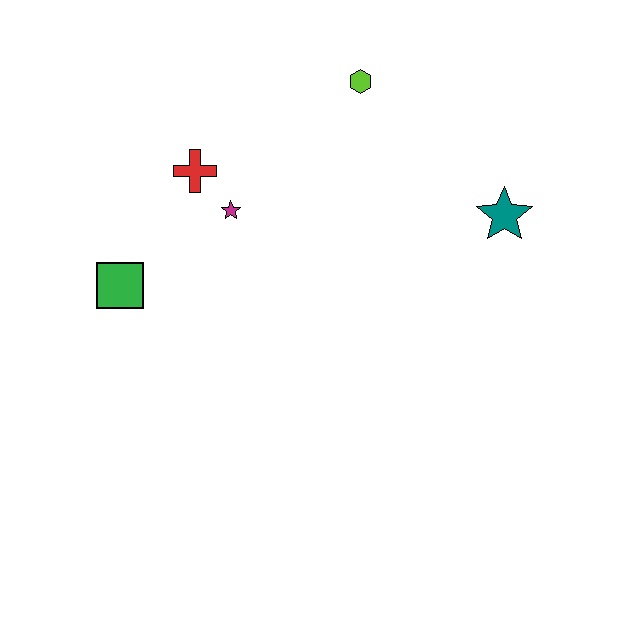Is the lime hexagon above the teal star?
Yes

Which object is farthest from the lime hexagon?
The green square is farthest from the lime hexagon.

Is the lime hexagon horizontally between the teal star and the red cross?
Yes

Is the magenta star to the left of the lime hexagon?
Yes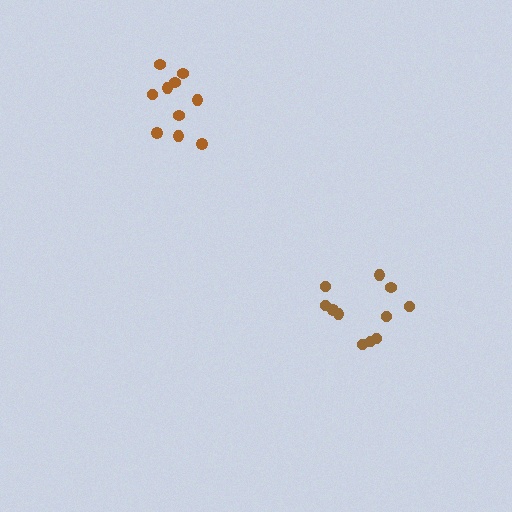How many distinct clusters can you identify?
There are 2 distinct clusters.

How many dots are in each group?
Group 1: 11 dots, Group 2: 10 dots (21 total).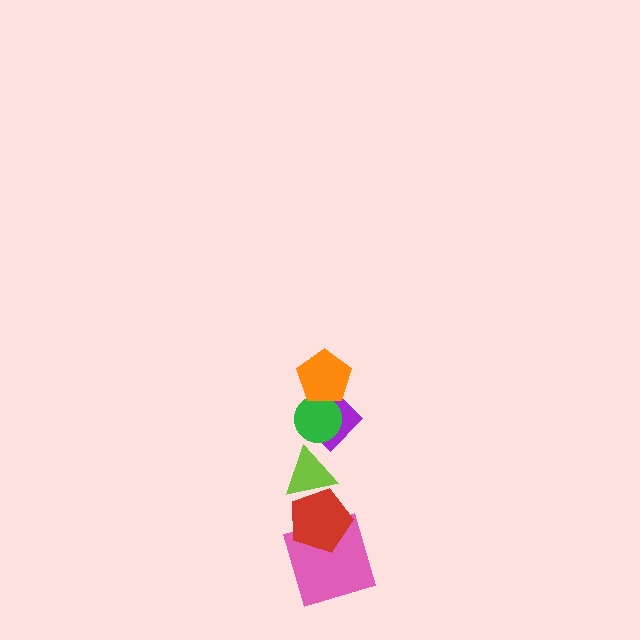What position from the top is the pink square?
The pink square is 6th from the top.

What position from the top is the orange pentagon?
The orange pentagon is 1st from the top.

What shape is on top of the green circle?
The orange pentagon is on top of the green circle.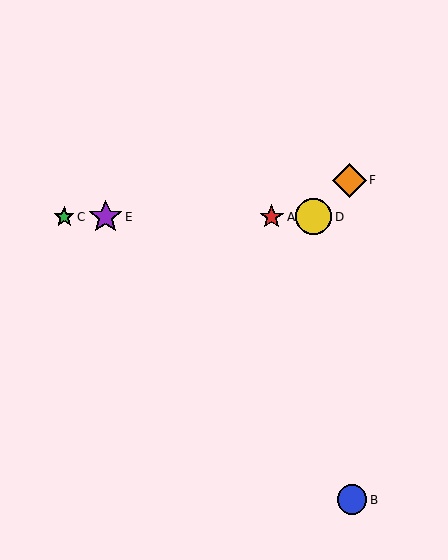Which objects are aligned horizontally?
Objects A, C, D, E are aligned horizontally.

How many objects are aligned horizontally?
4 objects (A, C, D, E) are aligned horizontally.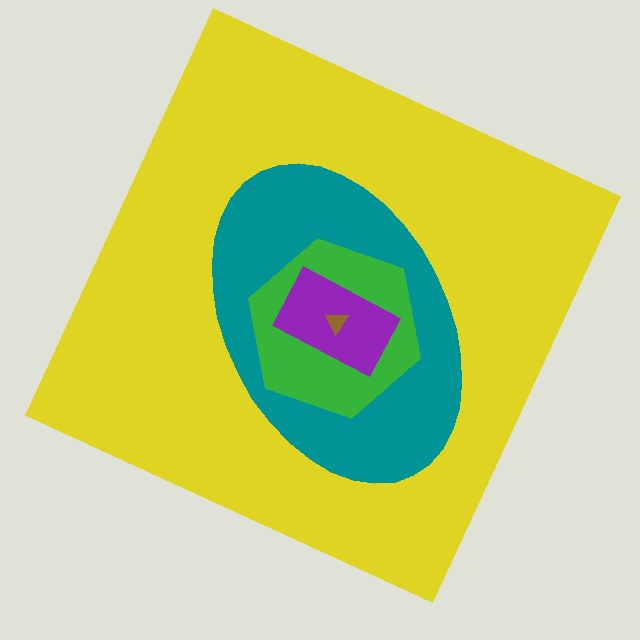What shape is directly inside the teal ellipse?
The green hexagon.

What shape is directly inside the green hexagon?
The purple rectangle.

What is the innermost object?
The brown triangle.